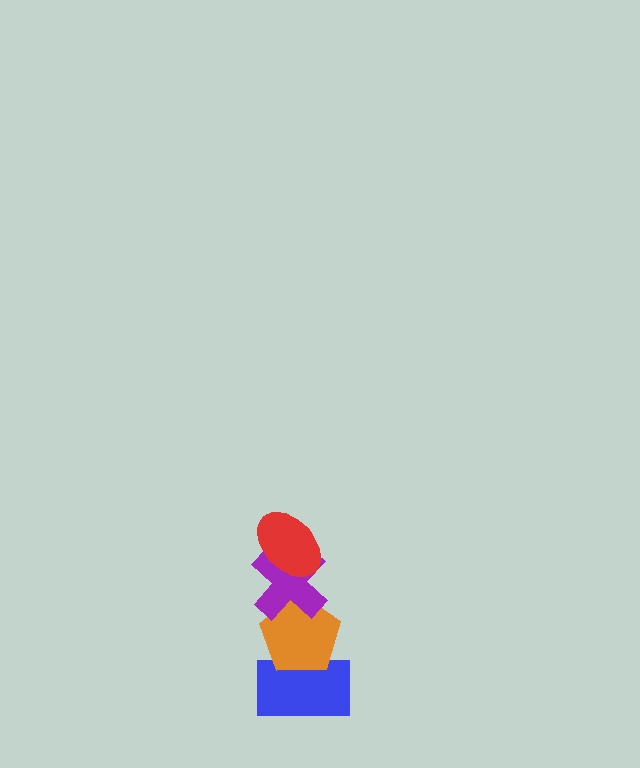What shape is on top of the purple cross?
The red ellipse is on top of the purple cross.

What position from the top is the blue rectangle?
The blue rectangle is 4th from the top.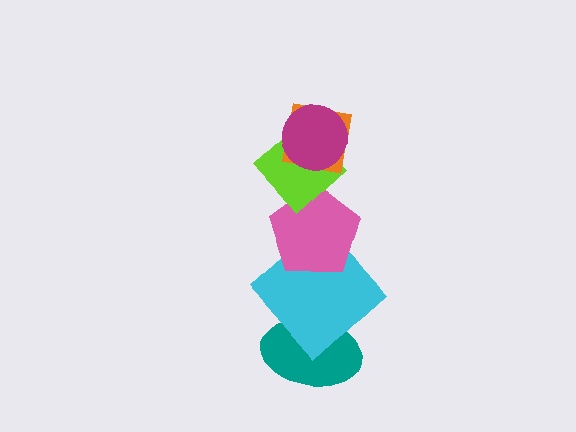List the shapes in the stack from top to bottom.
From top to bottom: the magenta circle, the orange square, the lime diamond, the pink pentagon, the cyan diamond, the teal ellipse.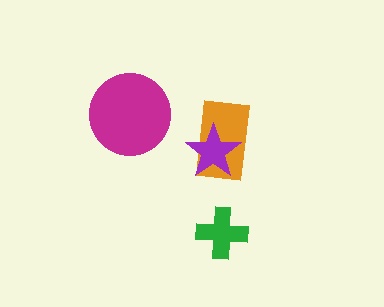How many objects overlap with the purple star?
1 object overlaps with the purple star.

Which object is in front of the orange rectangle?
The purple star is in front of the orange rectangle.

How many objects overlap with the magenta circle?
0 objects overlap with the magenta circle.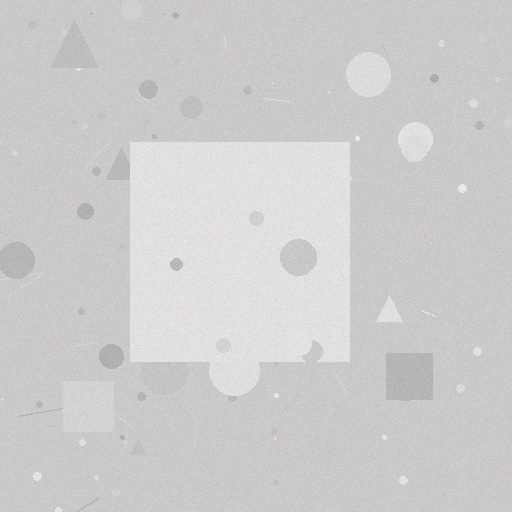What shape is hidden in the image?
A square is hidden in the image.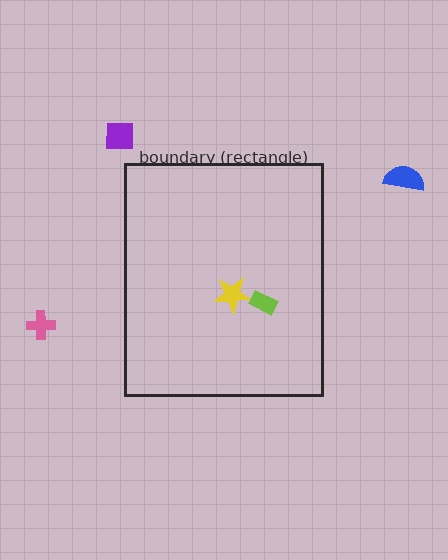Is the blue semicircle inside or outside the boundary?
Outside.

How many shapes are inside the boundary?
2 inside, 3 outside.